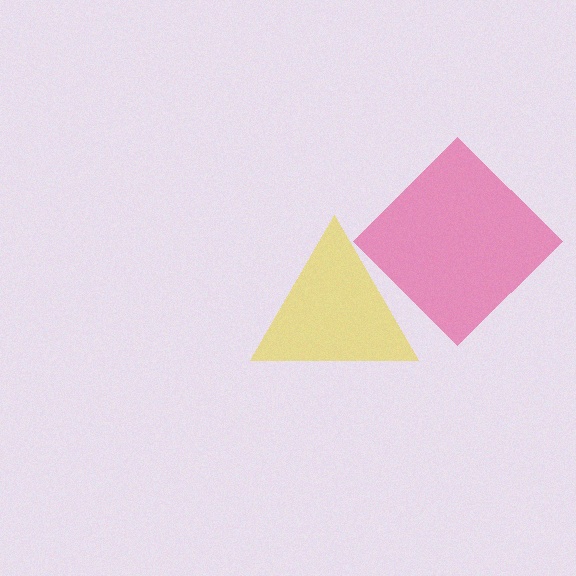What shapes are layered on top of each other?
The layered shapes are: a yellow triangle, a pink diamond.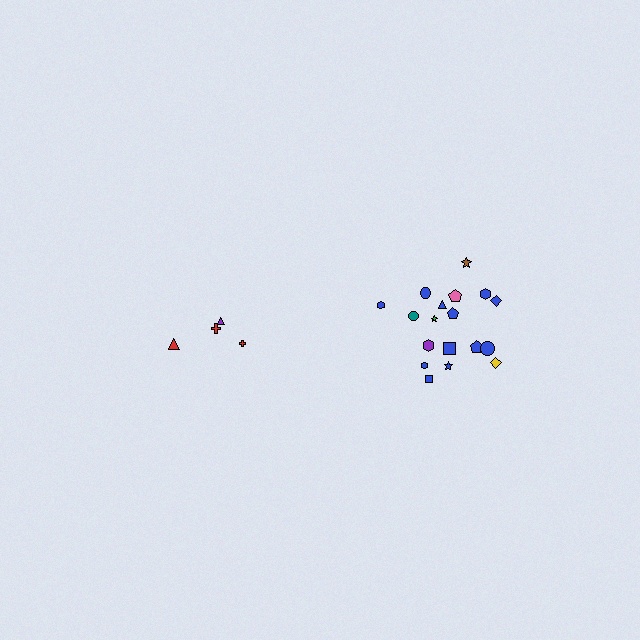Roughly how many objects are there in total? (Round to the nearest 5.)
Roughly 20 objects in total.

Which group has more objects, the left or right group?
The right group.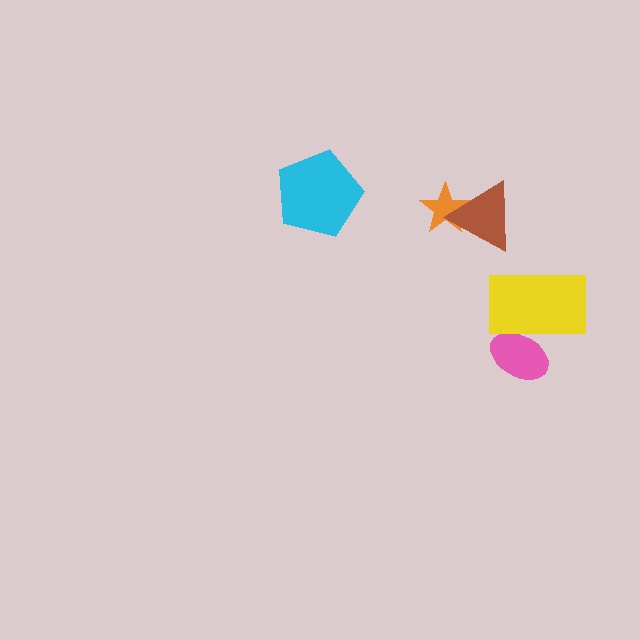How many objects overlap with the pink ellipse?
1 object overlaps with the pink ellipse.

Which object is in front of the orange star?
The brown triangle is in front of the orange star.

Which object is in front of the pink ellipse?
The yellow rectangle is in front of the pink ellipse.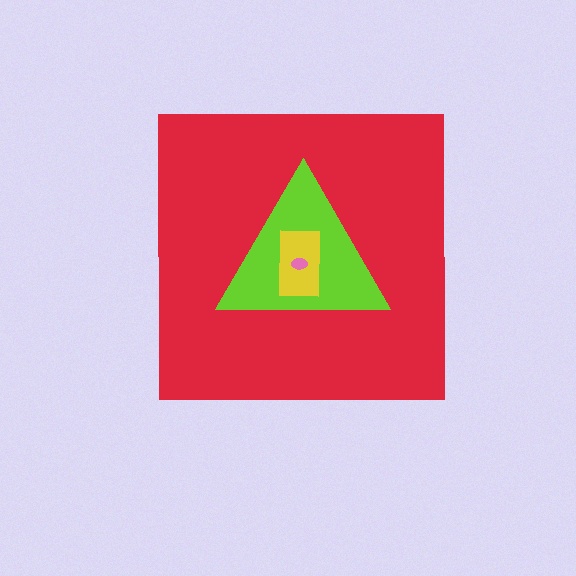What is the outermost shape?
The red square.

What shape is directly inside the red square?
The lime triangle.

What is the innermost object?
The pink ellipse.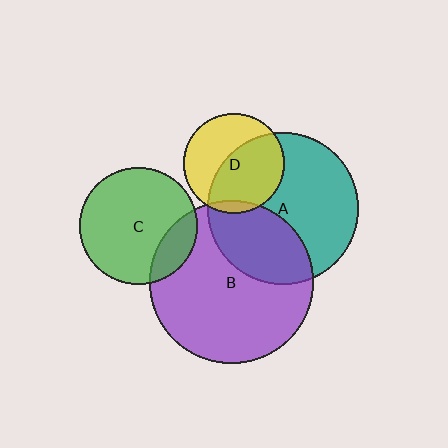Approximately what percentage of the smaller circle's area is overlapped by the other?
Approximately 5%.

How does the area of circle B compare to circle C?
Approximately 1.9 times.